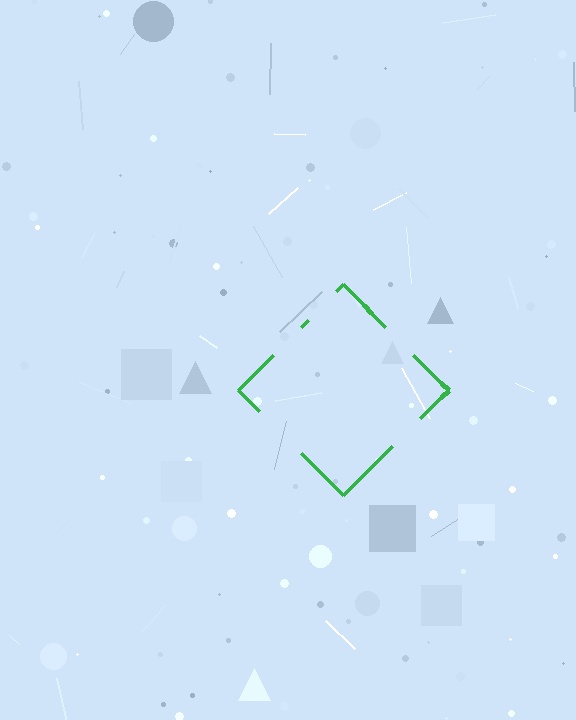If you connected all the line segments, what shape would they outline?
They would outline a diamond.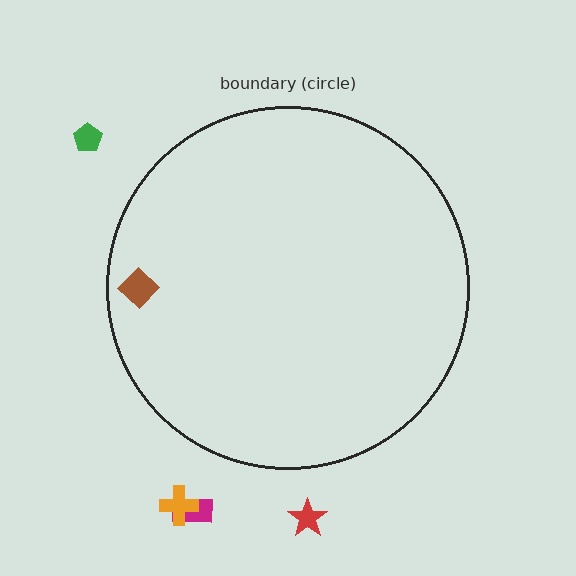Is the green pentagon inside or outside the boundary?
Outside.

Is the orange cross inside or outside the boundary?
Outside.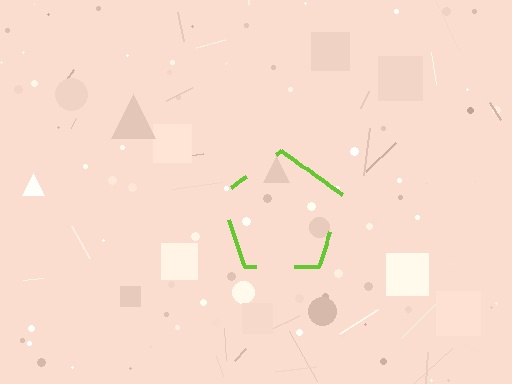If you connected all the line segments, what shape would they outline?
They would outline a pentagon.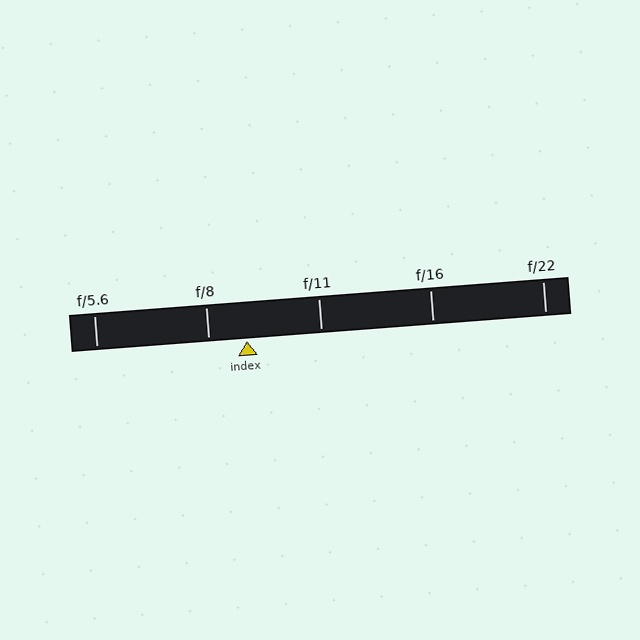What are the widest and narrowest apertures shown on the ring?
The widest aperture shown is f/5.6 and the narrowest is f/22.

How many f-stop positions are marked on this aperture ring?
There are 5 f-stop positions marked.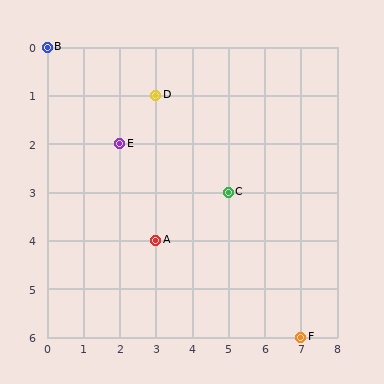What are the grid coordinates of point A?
Point A is at grid coordinates (3, 4).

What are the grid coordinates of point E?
Point E is at grid coordinates (2, 2).